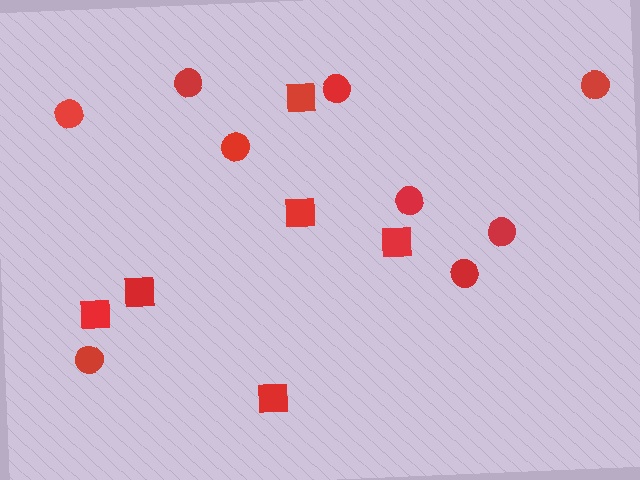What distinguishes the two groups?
There are 2 groups: one group of squares (6) and one group of circles (9).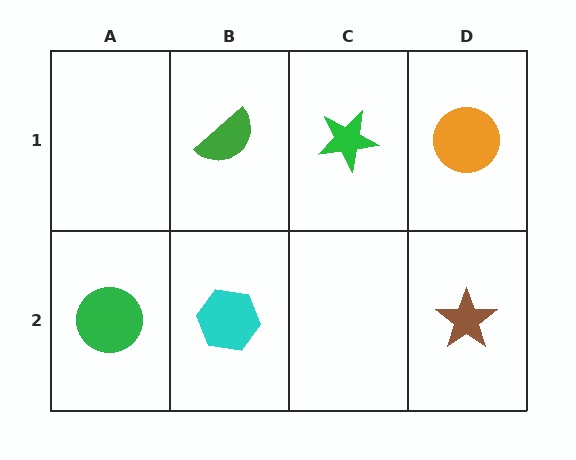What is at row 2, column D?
A brown star.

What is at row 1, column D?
An orange circle.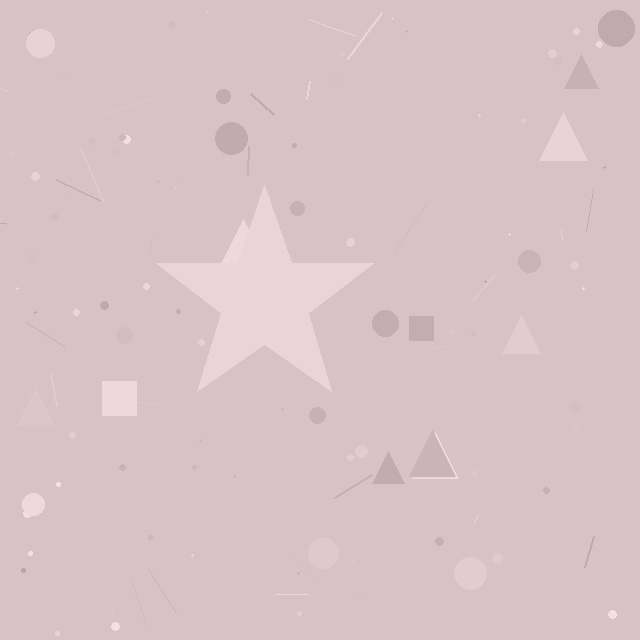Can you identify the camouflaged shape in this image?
The camouflaged shape is a star.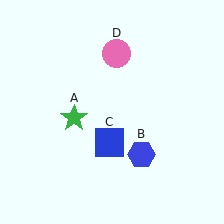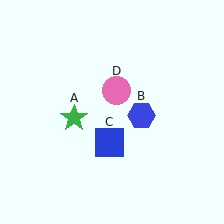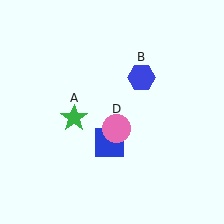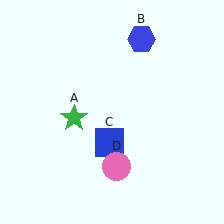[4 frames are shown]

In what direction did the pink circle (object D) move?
The pink circle (object D) moved down.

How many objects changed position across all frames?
2 objects changed position: blue hexagon (object B), pink circle (object D).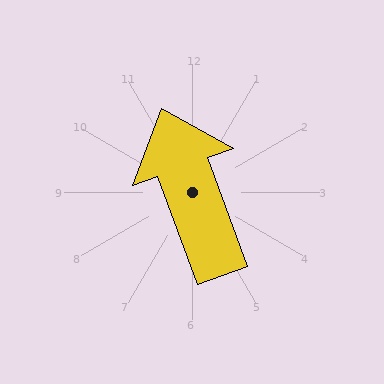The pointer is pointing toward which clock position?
Roughly 11 o'clock.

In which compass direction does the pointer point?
North.